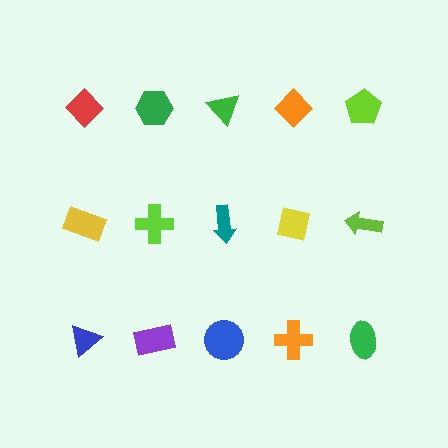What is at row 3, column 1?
A blue triangle.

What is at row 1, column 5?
A lime pentagon.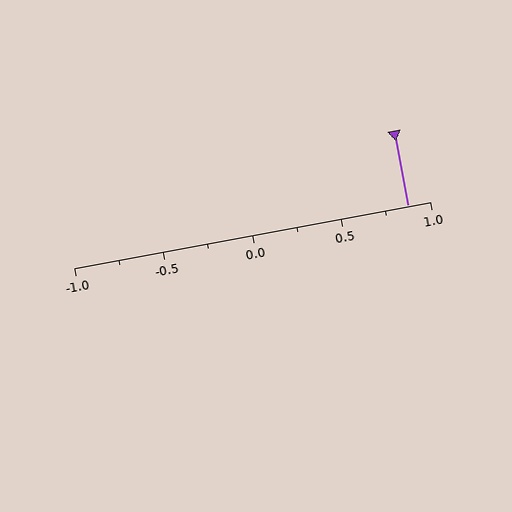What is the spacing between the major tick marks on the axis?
The major ticks are spaced 0.5 apart.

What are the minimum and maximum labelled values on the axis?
The axis runs from -1.0 to 1.0.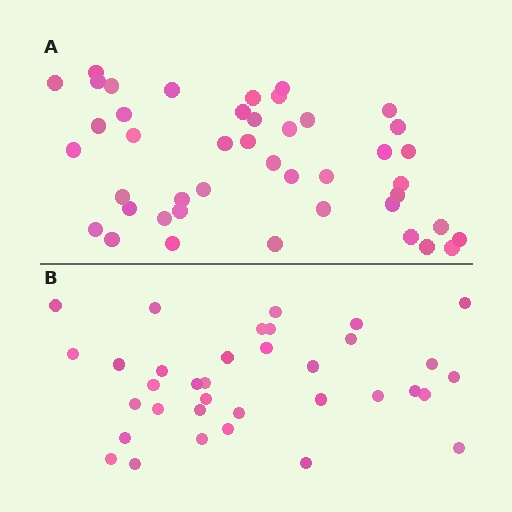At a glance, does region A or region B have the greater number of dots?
Region A (the top region) has more dots.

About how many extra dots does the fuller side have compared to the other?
Region A has roughly 8 or so more dots than region B.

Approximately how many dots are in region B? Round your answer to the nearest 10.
About 40 dots. (The exact count is 35, which rounds to 40.)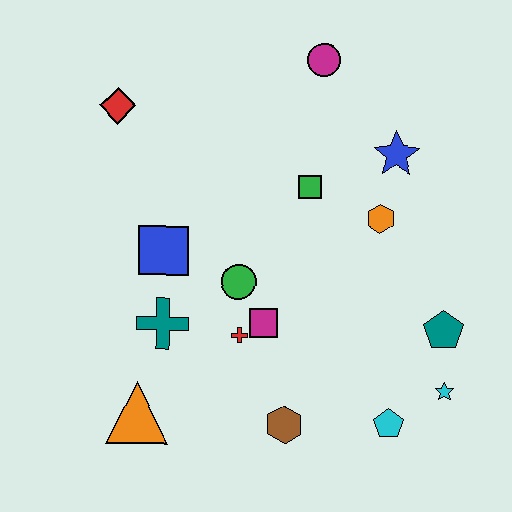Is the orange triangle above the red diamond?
No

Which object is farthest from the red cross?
The magenta circle is farthest from the red cross.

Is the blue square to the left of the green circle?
Yes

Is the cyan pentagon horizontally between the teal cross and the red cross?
No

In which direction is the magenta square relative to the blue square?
The magenta square is to the right of the blue square.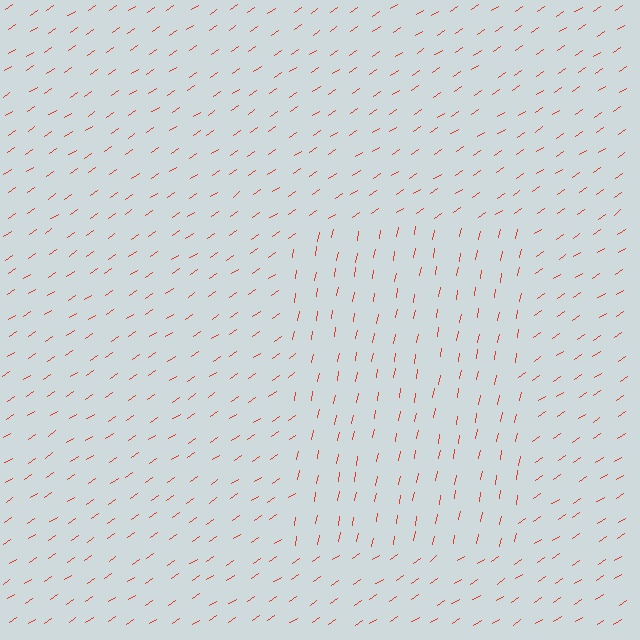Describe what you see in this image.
The image is filled with small red line segments. A rectangle region in the image has lines oriented differently from the surrounding lines, creating a visible texture boundary.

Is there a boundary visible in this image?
Yes, there is a texture boundary formed by a change in line orientation.